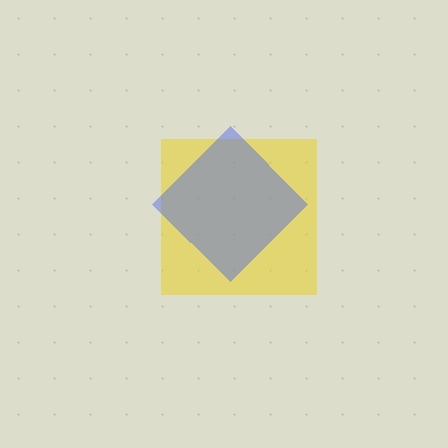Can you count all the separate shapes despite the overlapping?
Yes, there are 2 separate shapes.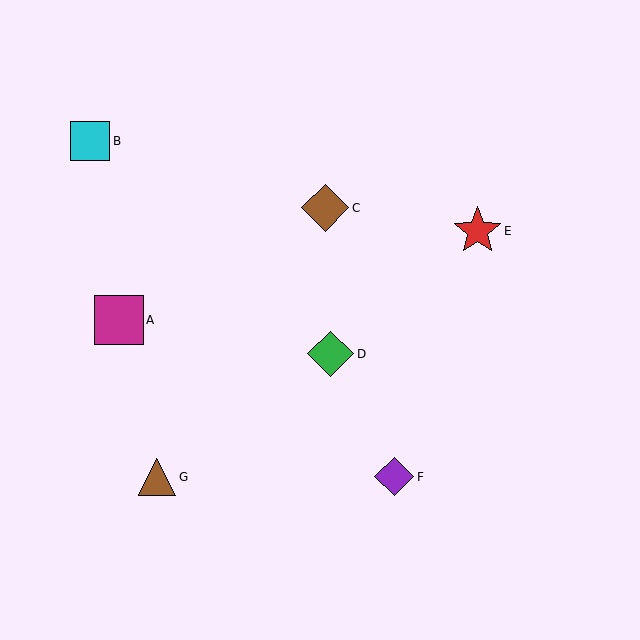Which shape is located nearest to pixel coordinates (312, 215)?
The brown diamond (labeled C) at (325, 208) is nearest to that location.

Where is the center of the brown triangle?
The center of the brown triangle is at (157, 477).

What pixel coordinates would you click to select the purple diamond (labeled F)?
Click at (394, 477) to select the purple diamond F.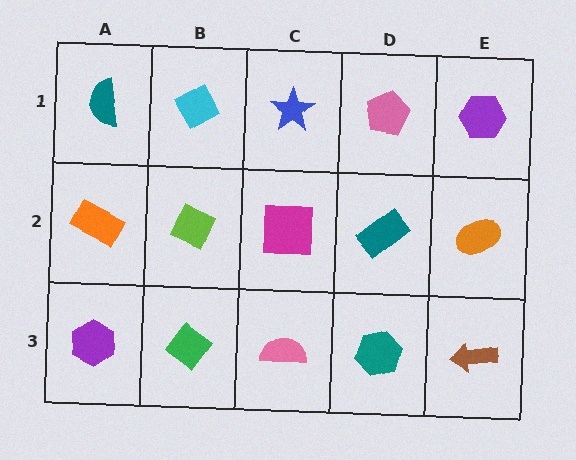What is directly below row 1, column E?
An orange ellipse.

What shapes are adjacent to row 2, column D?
A pink pentagon (row 1, column D), a teal hexagon (row 3, column D), a magenta square (row 2, column C), an orange ellipse (row 2, column E).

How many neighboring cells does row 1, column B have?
3.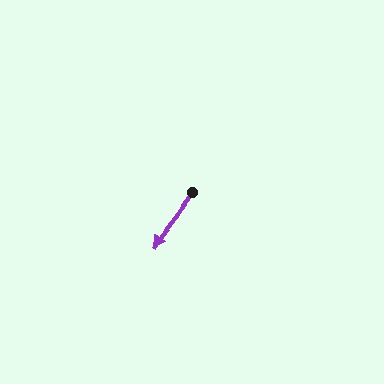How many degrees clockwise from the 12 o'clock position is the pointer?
Approximately 217 degrees.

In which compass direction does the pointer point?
Southwest.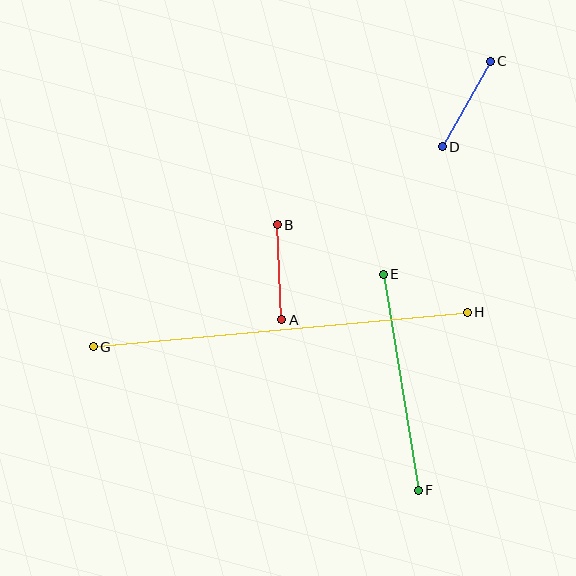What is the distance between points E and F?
The distance is approximately 219 pixels.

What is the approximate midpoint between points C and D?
The midpoint is at approximately (466, 104) pixels.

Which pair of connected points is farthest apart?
Points G and H are farthest apart.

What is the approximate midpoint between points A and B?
The midpoint is at approximately (280, 272) pixels.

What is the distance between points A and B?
The distance is approximately 95 pixels.